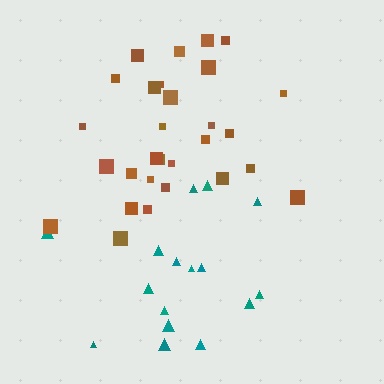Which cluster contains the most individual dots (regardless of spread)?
Brown (29).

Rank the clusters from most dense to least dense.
brown, teal.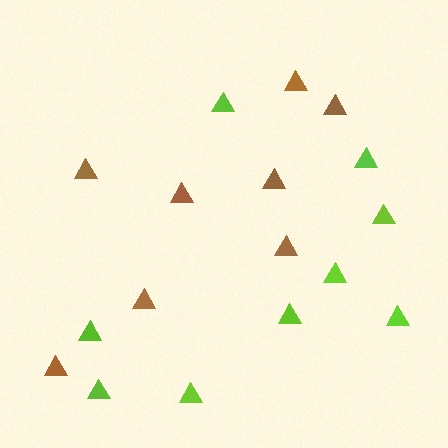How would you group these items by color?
There are 2 groups: one group of lime triangles (9) and one group of brown triangles (8).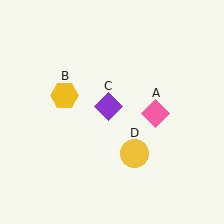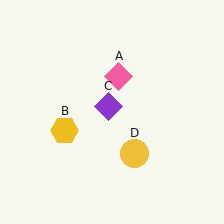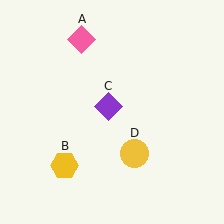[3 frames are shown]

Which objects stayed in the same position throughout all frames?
Purple diamond (object C) and yellow circle (object D) remained stationary.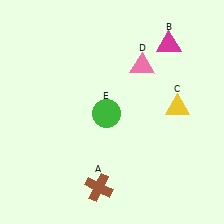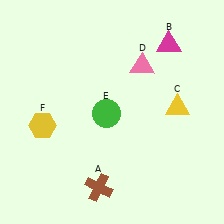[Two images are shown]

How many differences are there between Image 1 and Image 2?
There is 1 difference between the two images.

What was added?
A yellow hexagon (F) was added in Image 2.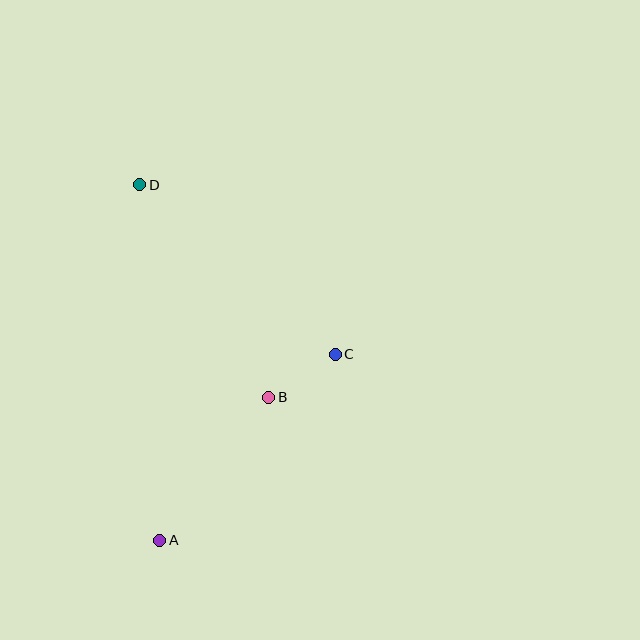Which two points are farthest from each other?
Points A and D are farthest from each other.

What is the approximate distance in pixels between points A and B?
The distance between A and B is approximately 180 pixels.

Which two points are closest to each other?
Points B and C are closest to each other.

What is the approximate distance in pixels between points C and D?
The distance between C and D is approximately 259 pixels.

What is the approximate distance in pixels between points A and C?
The distance between A and C is approximately 256 pixels.